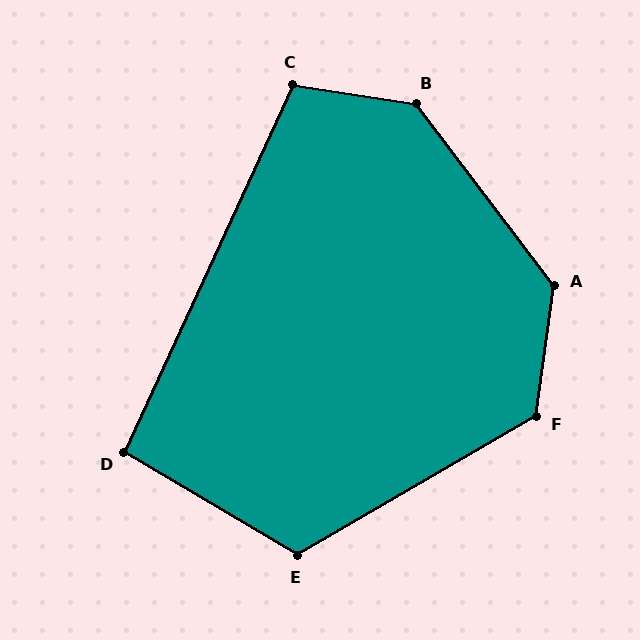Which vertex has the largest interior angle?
B, at approximately 136 degrees.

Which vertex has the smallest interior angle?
D, at approximately 96 degrees.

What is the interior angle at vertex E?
Approximately 119 degrees (obtuse).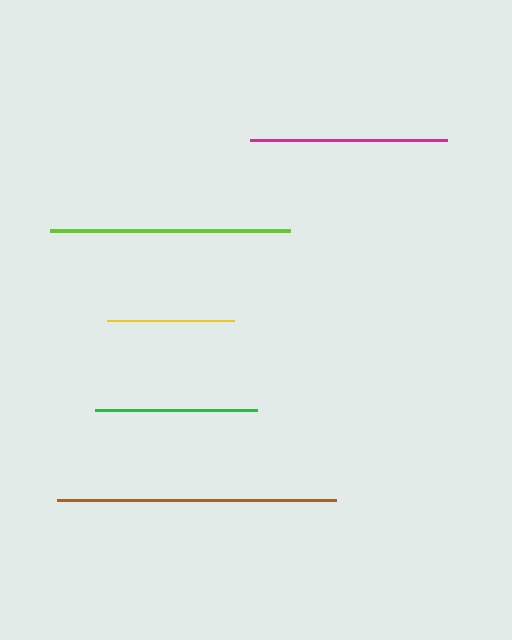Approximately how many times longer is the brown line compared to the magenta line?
The brown line is approximately 1.4 times the length of the magenta line.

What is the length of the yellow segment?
The yellow segment is approximately 127 pixels long.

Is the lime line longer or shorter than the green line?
The lime line is longer than the green line.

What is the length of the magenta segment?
The magenta segment is approximately 197 pixels long.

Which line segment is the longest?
The brown line is the longest at approximately 279 pixels.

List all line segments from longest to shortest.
From longest to shortest: brown, lime, magenta, green, yellow.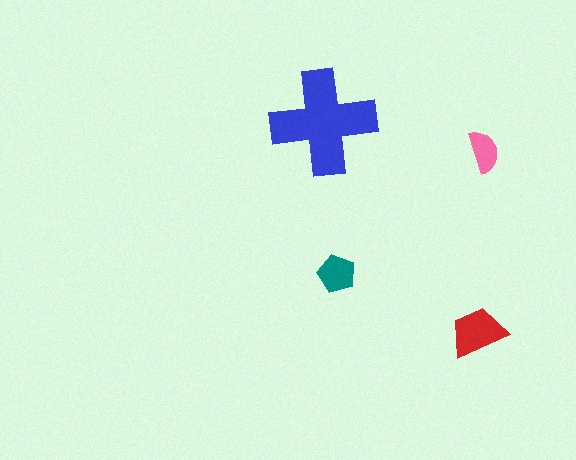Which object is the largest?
The blue cross.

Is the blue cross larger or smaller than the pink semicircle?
Larger.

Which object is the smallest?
The pink semicircle.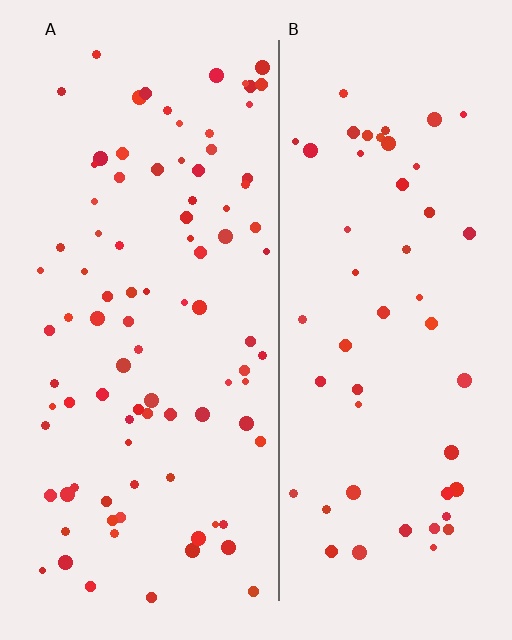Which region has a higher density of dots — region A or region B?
A (the left).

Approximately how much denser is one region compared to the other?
Approximately 1.8× — region A over region B.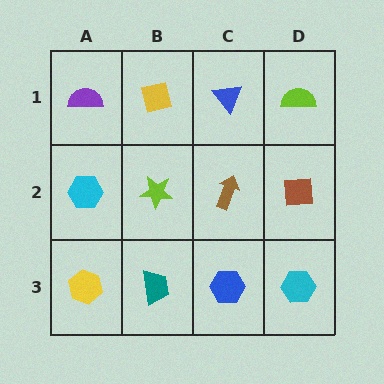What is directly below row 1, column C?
A brown arrow.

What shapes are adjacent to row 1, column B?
A lime star (row 2, column B), a purple semicircle (row 1, column A), a blue triangle (row 1, column C).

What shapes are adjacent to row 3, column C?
A brown arrow (row 2, column C), a teal trapezoid (row 3, column B), a cyan hexagon (row 3, column D).